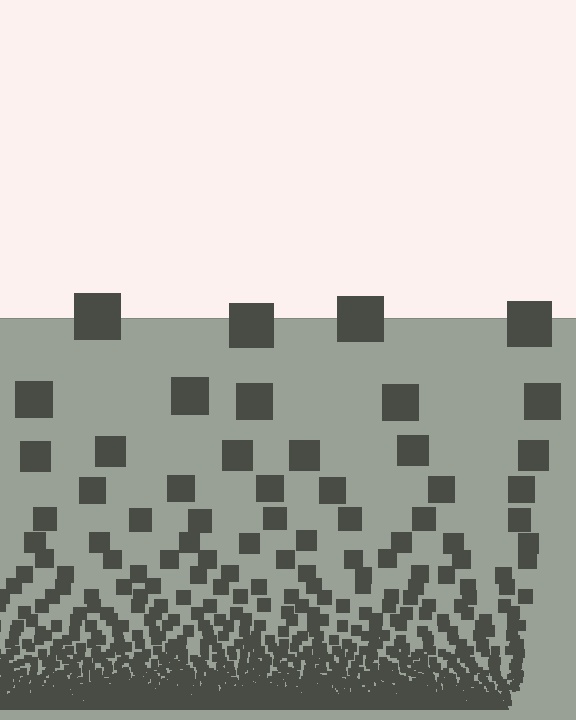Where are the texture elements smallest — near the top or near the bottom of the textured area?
Near the bottom.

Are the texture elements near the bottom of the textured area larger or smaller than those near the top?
Smaller. The gradient is inverted — elements near the bottom are smaller and denser.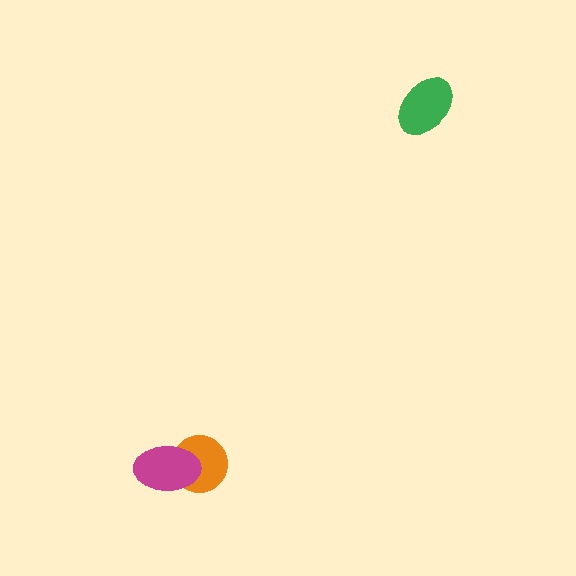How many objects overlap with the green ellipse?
0 objects overlap with the green ellipse.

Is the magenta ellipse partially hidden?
No, no other shape covers it.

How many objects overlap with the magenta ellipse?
1 object overlaps with the magenta ellipse.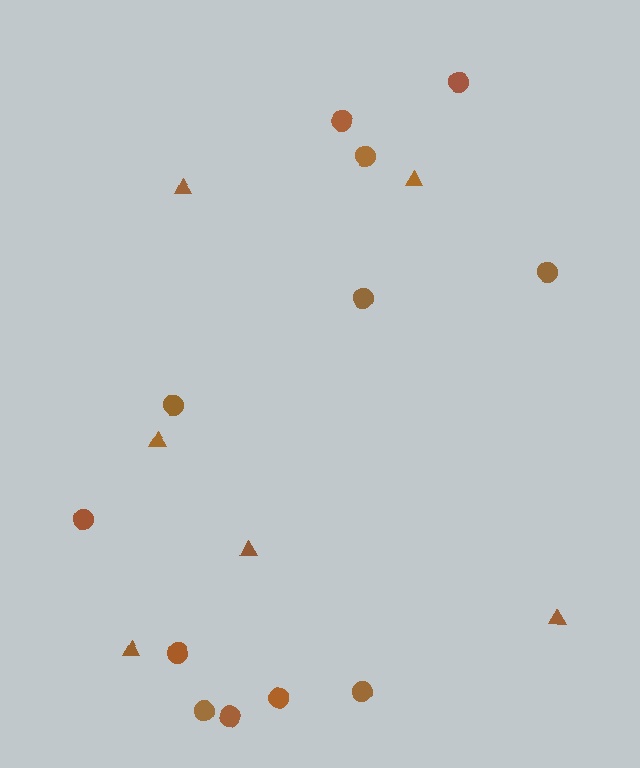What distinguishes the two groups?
There are 2 groups: one group of triangles (6) and one group of circles (12).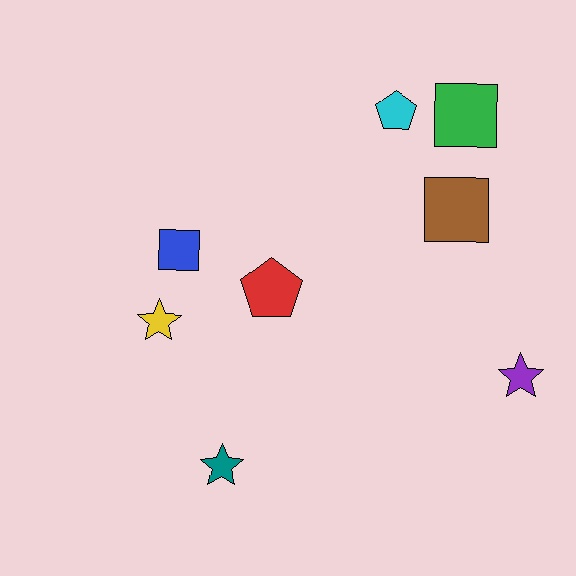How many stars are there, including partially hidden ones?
There are 3 stars.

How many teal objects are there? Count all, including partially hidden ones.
There is 1 teal object.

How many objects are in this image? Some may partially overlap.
There are 8 objects.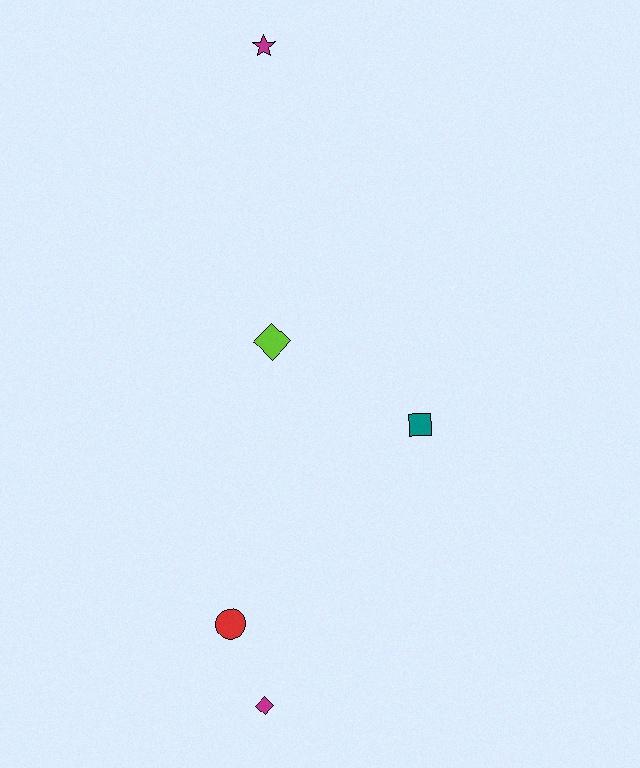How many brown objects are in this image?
There are no brown objects.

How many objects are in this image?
There are 5 objects.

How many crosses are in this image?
There are no crosses.